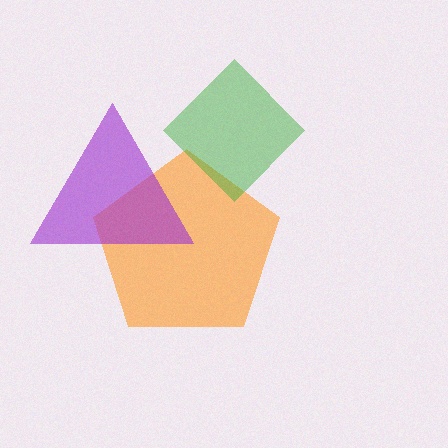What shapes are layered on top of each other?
The layered shapes are: an orange pentagon, a green diamond, a purple triangle.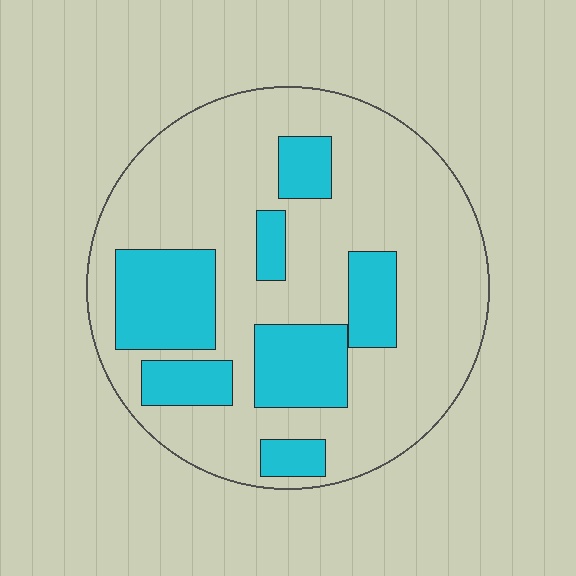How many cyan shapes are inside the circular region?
7.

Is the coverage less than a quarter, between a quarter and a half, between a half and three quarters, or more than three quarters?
Between a quarter and a half.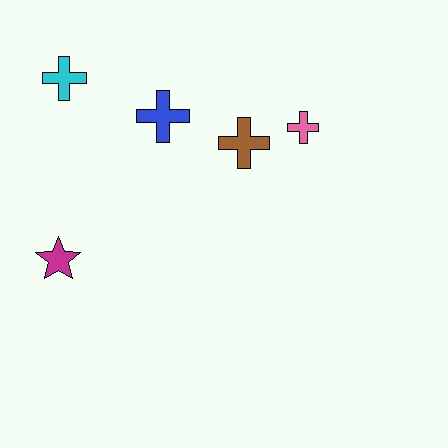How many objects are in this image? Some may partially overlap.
There are 5 objects.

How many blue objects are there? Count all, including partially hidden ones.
There is 1 blue object.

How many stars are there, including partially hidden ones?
There is 1 star.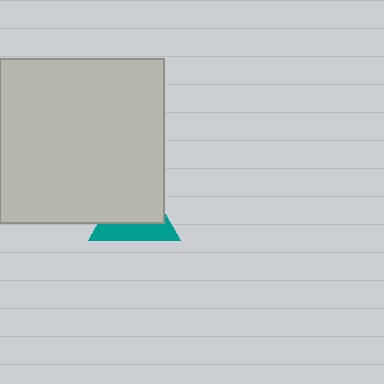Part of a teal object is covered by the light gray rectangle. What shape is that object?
It is a triangle.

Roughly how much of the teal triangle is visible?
A small part of it is visible (roughly 40%).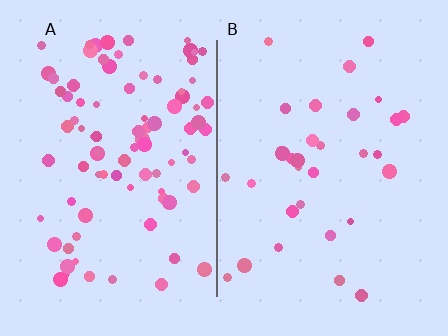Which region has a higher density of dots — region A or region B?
A (the left).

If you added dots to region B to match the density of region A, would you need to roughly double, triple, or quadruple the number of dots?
Approximately triple.